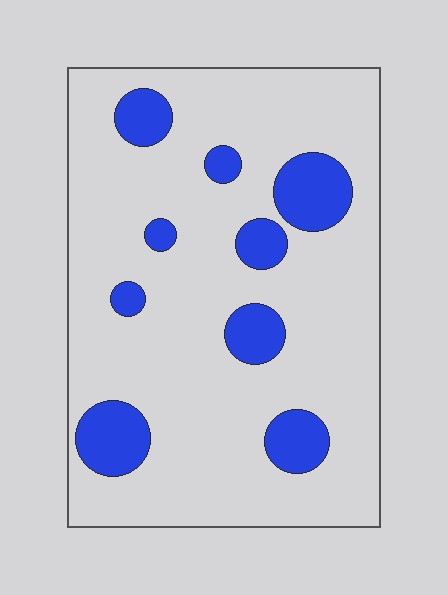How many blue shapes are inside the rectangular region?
9.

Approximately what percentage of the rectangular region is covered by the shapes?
Approximately 15%.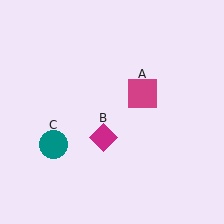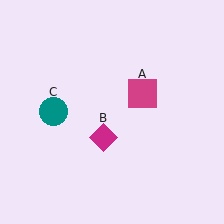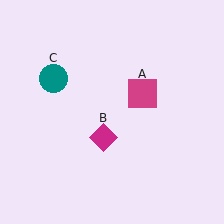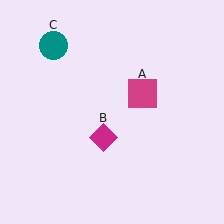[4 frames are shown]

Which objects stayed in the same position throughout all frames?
Magenta square (object A) and magenta diamond (object B) remained stationary.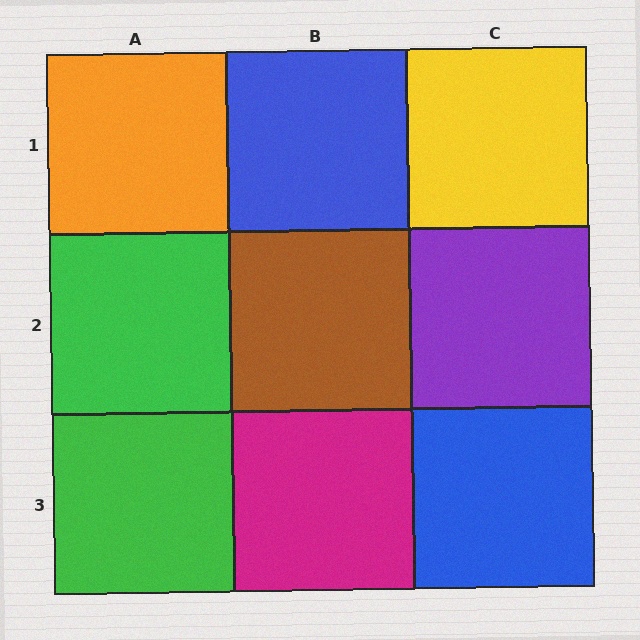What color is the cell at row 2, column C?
Purple.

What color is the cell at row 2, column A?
Green.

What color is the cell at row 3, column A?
Green.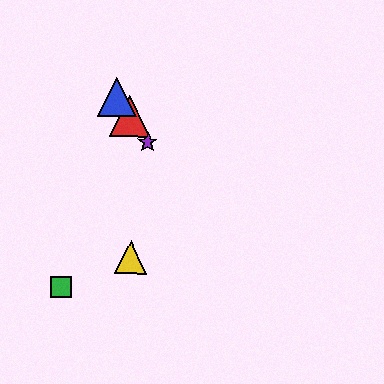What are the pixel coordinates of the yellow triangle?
The yellow triangle is at (131, 258).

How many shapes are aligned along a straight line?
3 shapes (the red triangle, the blue triangle, the purple star) are aligned along a straight line.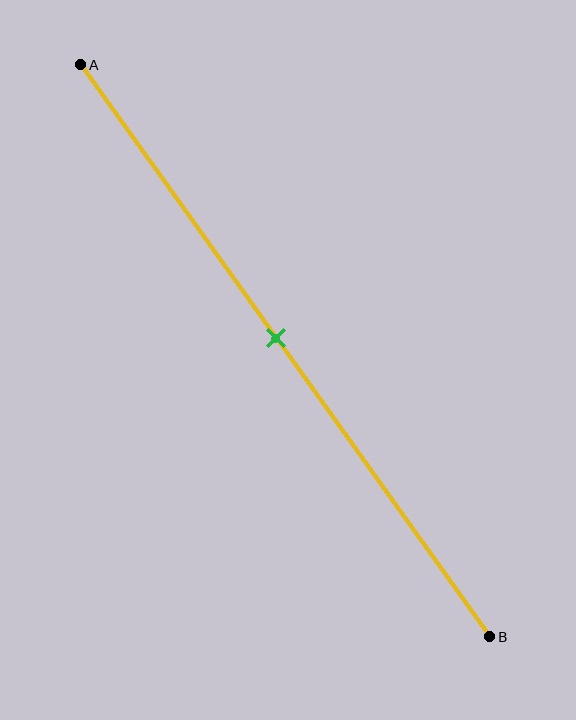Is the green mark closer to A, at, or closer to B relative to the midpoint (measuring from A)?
The green mark is approximately at the midpoint of segment AB.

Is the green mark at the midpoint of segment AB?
Yes, the mark is approximately at the midpoint.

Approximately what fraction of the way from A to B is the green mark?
The green mark is approximately 50% of the way from A to B.